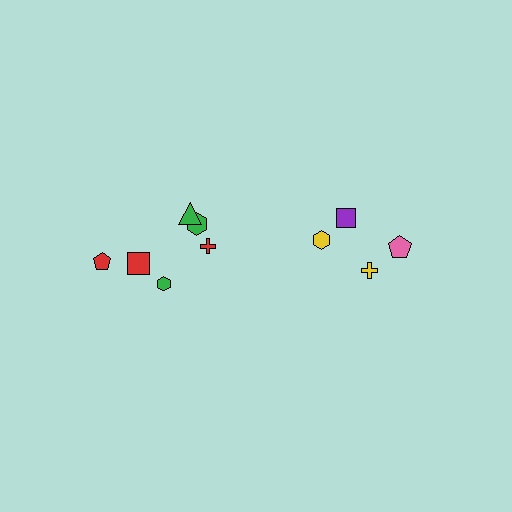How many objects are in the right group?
There are 4 objects.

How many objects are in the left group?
There are 6 objects.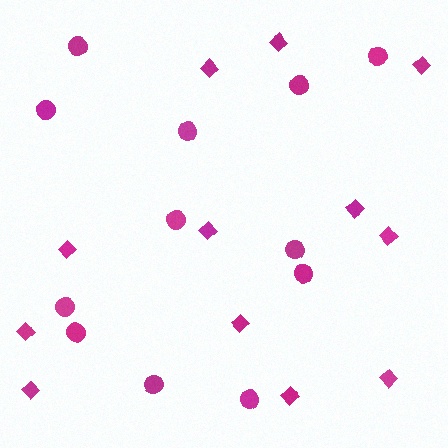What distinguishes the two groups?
There are 2 groups: one group of diamonds (12) and one group of circles (12).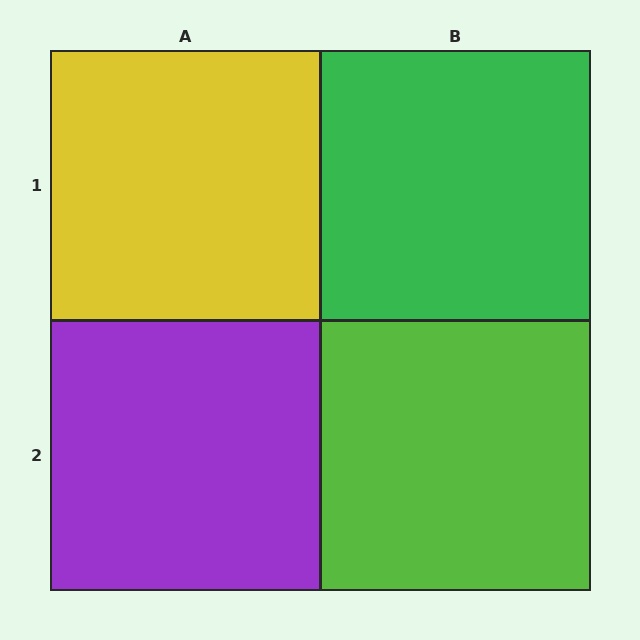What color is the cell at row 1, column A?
Yellow.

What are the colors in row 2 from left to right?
Purple, lime.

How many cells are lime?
1 cell is lime.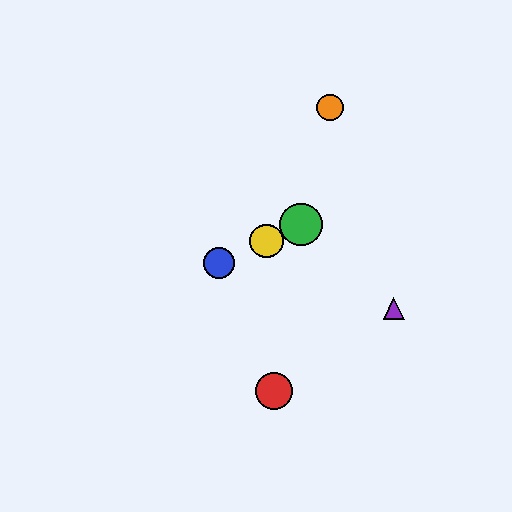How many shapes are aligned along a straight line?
3 shapes (the blue circle, the green circle, the yellow circle) are aligned along a straight line.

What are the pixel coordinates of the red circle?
The red circle is at (274, 391).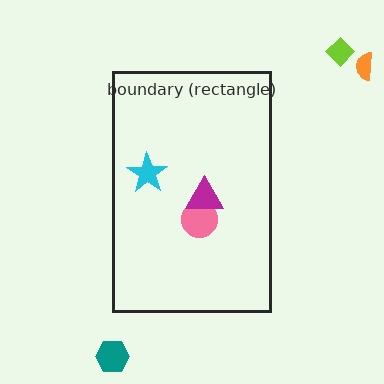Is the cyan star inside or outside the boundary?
Inside.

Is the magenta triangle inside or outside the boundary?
Inside.